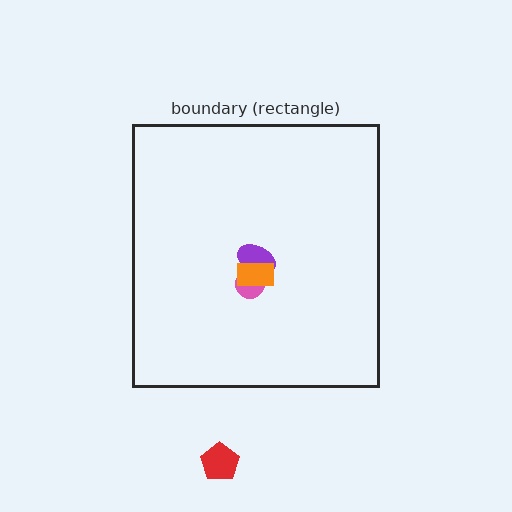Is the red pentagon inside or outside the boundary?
Outside.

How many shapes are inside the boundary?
3 inside, 1 outside.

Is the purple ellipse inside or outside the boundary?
Inside.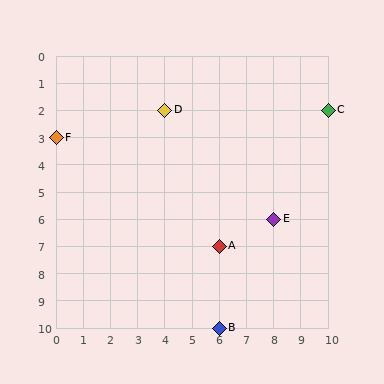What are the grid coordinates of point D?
Point D is at grid coordinates (4, 2).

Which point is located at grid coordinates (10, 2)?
Point C is at (10, 2).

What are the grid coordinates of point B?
Point B is at grid coordinates (6, 10).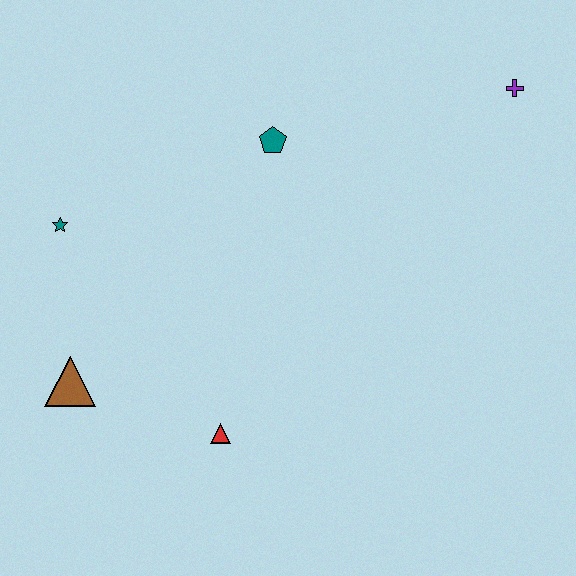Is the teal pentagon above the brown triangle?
Yes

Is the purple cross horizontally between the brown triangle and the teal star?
No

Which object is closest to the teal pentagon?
The teal star is closest to the teal pentagon.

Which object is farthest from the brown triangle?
The purple cross is farthest from the brown triangle.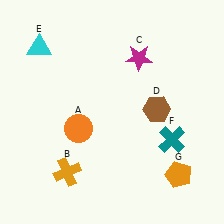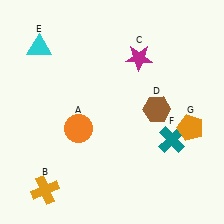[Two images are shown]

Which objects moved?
The objects that moved are: the orange cross (B), the orange pentagon (G).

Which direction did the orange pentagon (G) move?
The orange pentagon (G) moved up.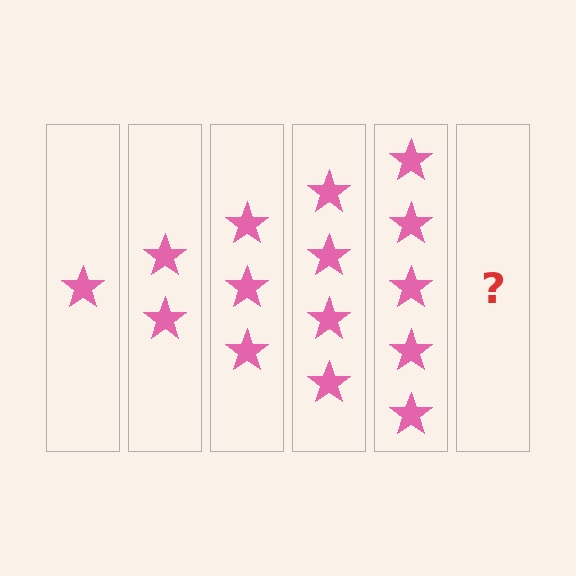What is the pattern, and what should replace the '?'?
The pattern is that each step adds one more star. The '?' should be 6 stars.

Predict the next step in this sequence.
The next step is 6 stars.